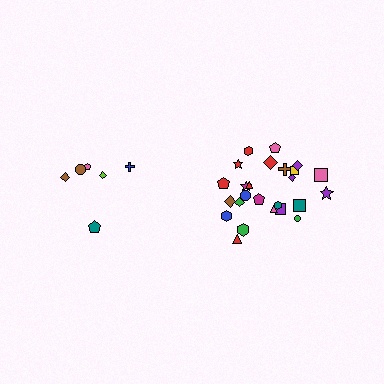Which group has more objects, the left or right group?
The right group.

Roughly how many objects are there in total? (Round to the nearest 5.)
Roughly 30 objects in total.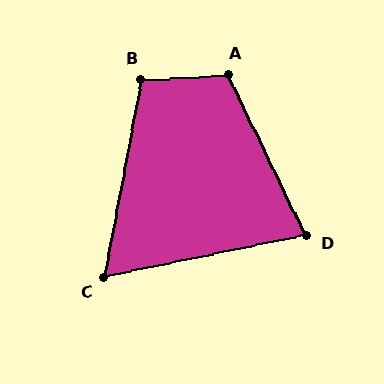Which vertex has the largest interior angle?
A, at approximately 112 degrees.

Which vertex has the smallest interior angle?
C, at approximately 68 degrees.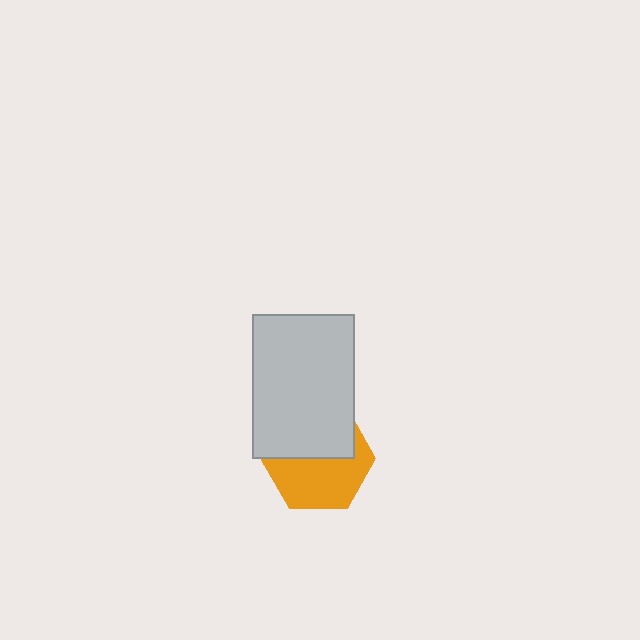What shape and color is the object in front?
The object in front is a light gray rectangle.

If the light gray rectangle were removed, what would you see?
You would see the complete orange hexagon.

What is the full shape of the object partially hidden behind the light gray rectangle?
The partially hidden object is an orange hexagon.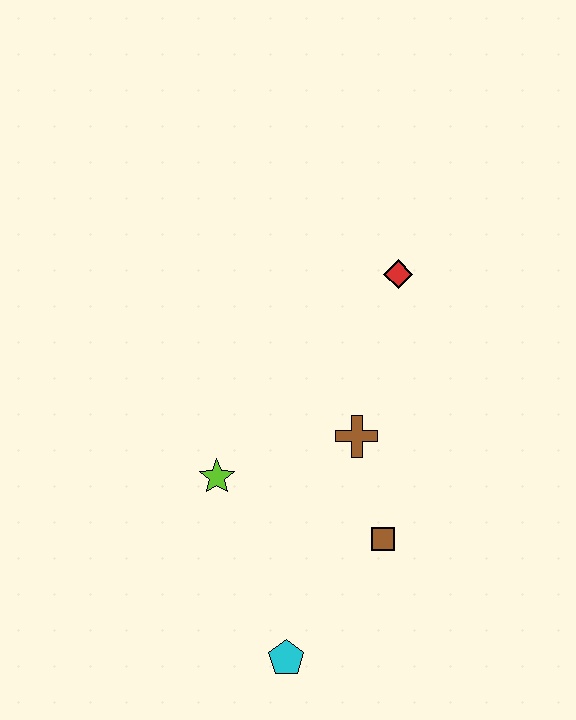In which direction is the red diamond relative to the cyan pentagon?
The red diamond is above the cyan pentagon.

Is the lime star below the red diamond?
Yes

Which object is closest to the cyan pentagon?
The brown square is closest to the cyan pentagon.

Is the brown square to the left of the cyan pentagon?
No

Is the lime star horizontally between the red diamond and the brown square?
No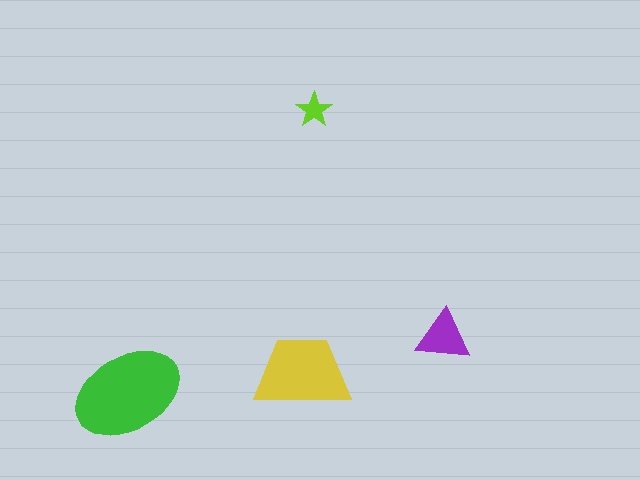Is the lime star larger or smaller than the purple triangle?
Smaller.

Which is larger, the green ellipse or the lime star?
The green ellipse.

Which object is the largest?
The green ellipse.